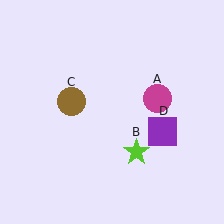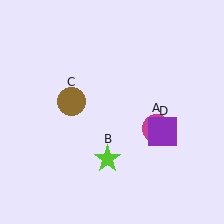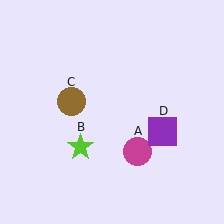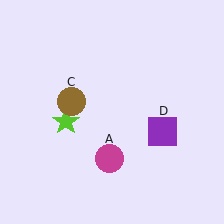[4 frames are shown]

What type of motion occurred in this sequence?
The magenta circle (object A), lime star (object B) rotated clockwise around the center of the scene.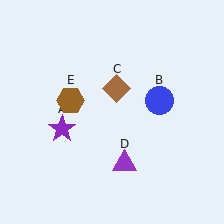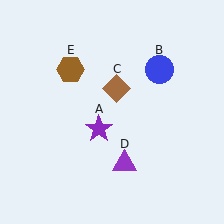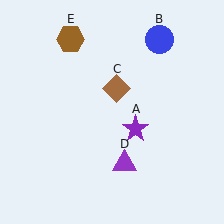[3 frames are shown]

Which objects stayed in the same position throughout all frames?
Brown diamond (object C) and purple triangle (object D) remained stationary.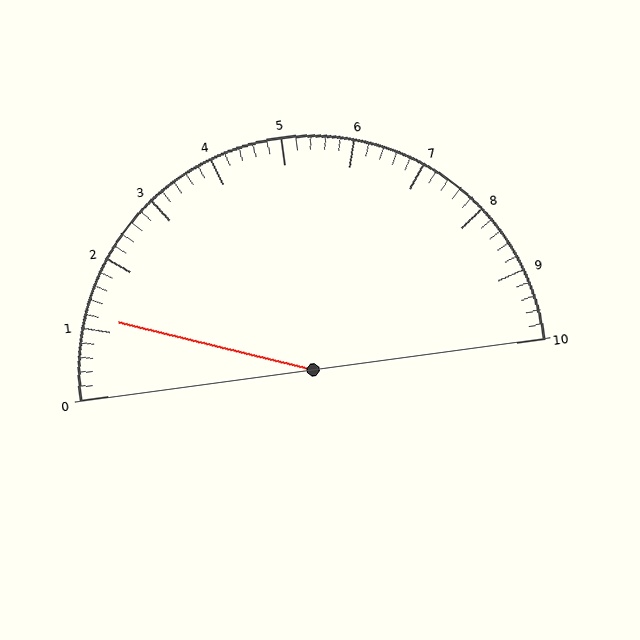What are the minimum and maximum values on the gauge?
The gauge ranges from 0 to 10.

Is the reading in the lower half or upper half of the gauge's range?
The reading is in the lower half of the range (0 to 10).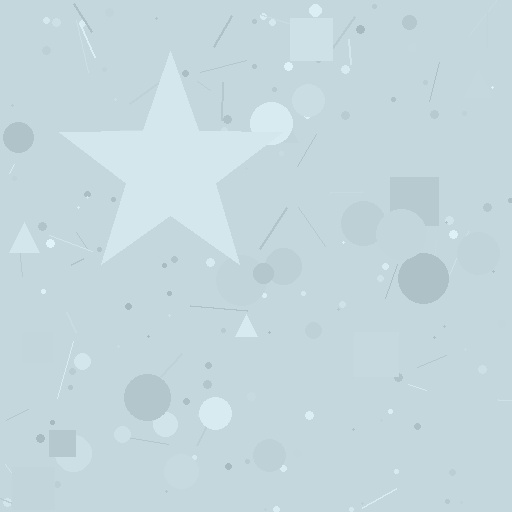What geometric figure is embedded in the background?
A star is embedded in the background.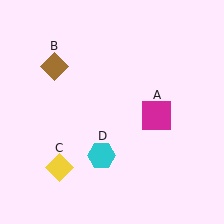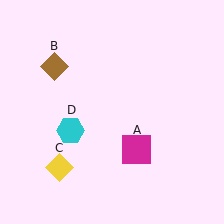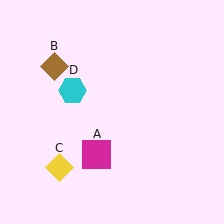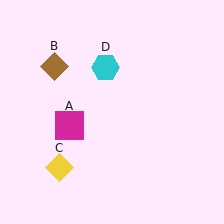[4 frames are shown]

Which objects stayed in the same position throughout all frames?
Brown diamond (object B) and yellow diamond (object C) remained stationary.